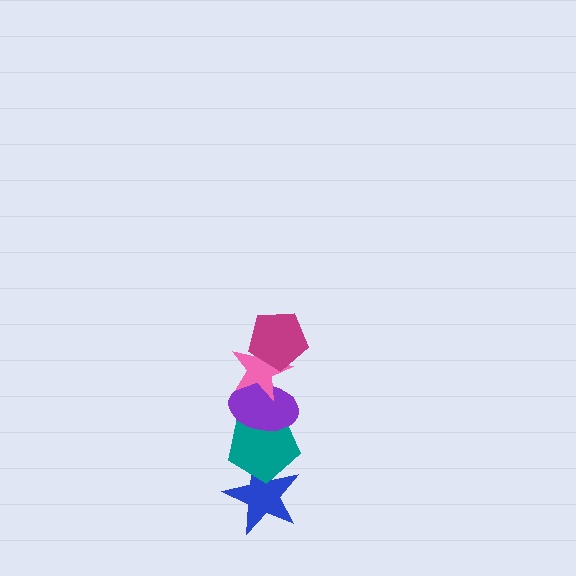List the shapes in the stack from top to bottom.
From top to bottom: the magenta pentagon, the pink star, the purple ellipse, the teal pentagon, the blue star.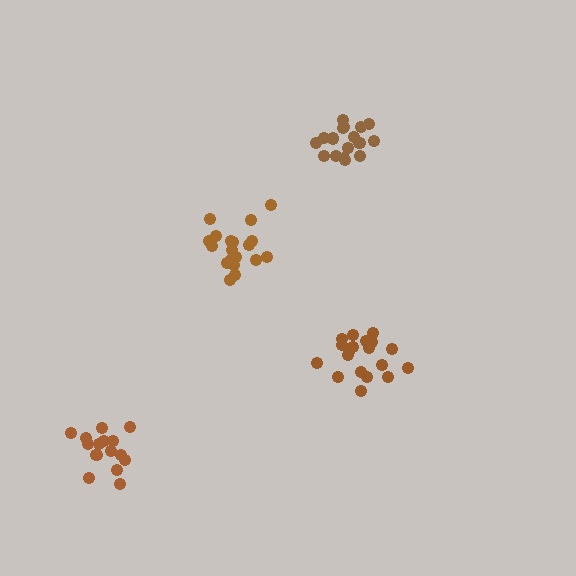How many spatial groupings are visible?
There are 4 spatial groupings.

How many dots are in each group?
Group 1: 19 dots, Group 2: 15 dots, Group 3: 17 dots, Group 4: 19 dots (70 total).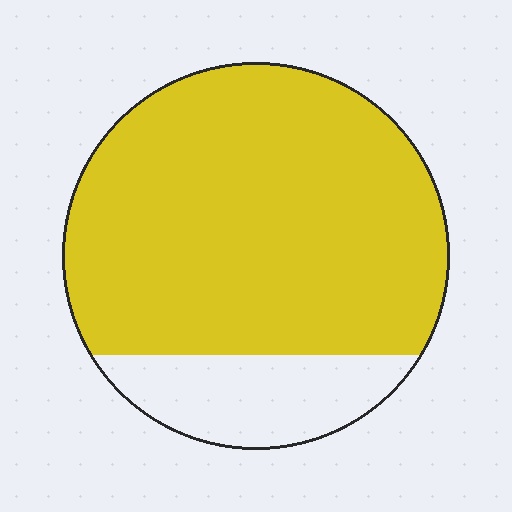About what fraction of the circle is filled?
About four fifths (4/5).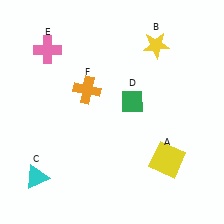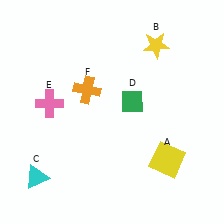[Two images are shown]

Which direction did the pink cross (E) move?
The pink cross (E) moved down.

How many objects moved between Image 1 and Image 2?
1 object moved between the two images.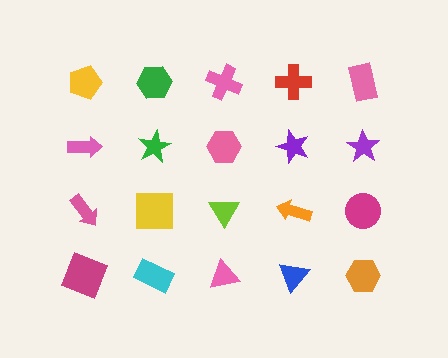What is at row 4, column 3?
A pink triangle.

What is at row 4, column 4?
A blue triangle.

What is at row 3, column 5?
A magenta circle.